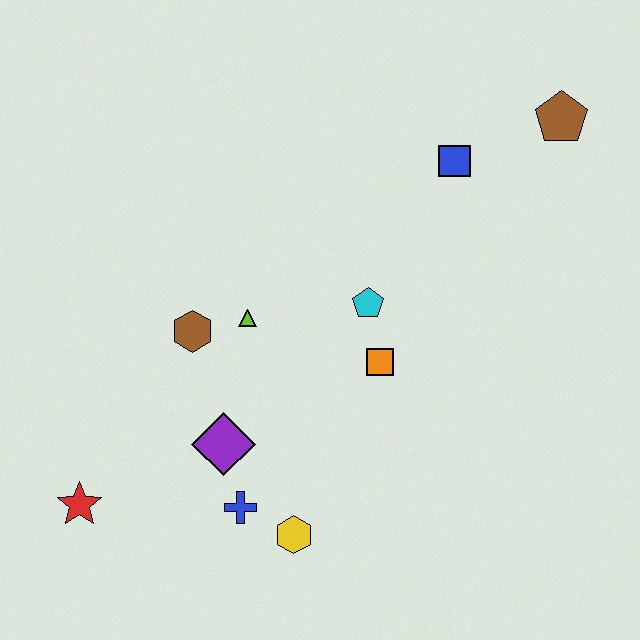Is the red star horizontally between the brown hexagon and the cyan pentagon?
No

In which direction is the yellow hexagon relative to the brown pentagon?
The yellow hexagon is below the brown pentagon.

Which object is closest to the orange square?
The cyan pentagon is closest to the orange square.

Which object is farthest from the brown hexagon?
The brown pentagon is farthest from the brown hexagon.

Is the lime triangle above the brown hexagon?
Yes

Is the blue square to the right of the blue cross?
Yes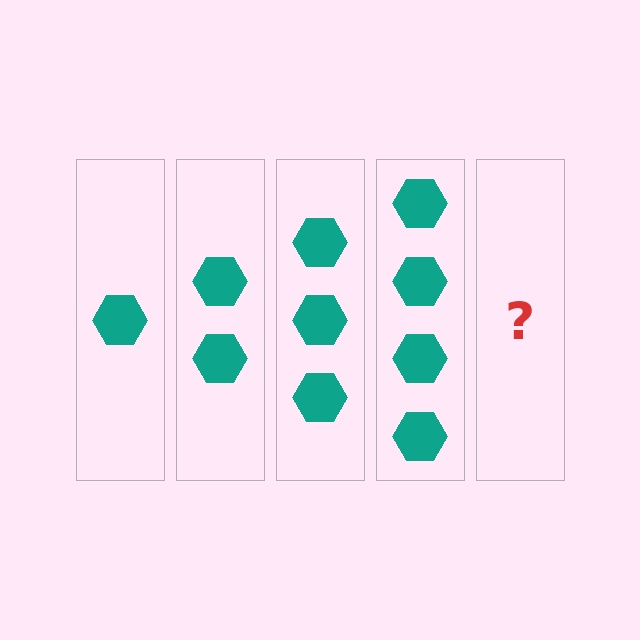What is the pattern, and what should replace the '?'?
The pattern is that each step adds one more hexagon. The '?' should be 5 hexagons.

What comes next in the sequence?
The next element should be 5 hexagons.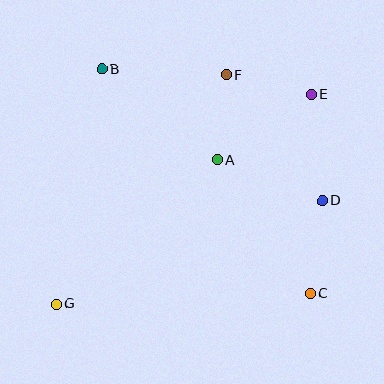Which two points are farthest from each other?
Points E and G are farthest from each other.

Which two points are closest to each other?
Points A and F are closest to each other.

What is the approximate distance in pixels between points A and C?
The distance between A and C is approximately 162 pixels.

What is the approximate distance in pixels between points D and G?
The distance between D and G is approximately 285 pixels.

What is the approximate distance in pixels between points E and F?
The distance between E and F is approximately 88 pixels.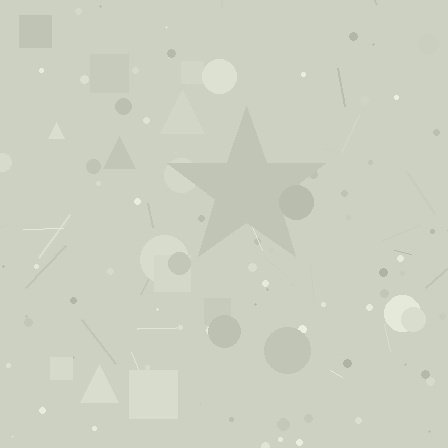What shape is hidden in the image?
A star is hidden in the image.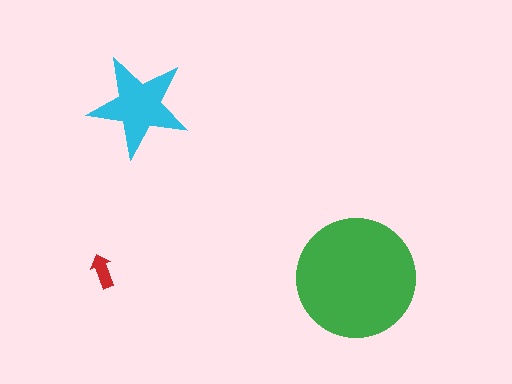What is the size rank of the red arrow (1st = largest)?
3rd.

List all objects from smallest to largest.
The red arrow, the cyan star, the green circle.